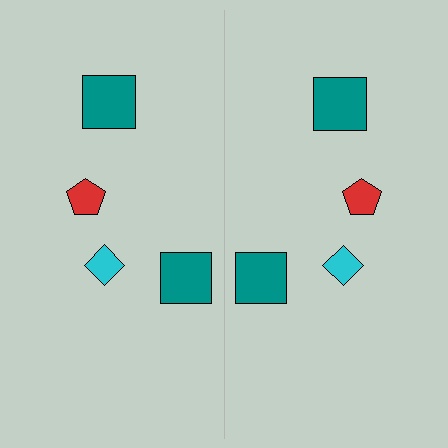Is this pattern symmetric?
Yes, this pattern has bilateral (reflection) symmetry.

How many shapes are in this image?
There are 8 shapes in this image.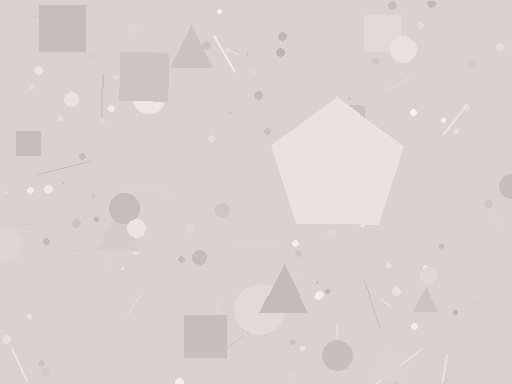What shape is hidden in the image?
A pentagon is hidden in the image.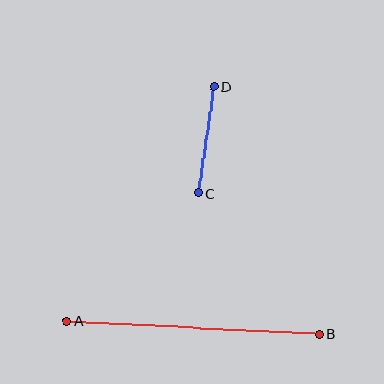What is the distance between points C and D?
The distance is approximately 108 pixels.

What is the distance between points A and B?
The distance is approximately 252 pixels.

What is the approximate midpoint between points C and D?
The midpoint is at approximately (206, 140) pixels.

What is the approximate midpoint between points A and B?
The midpoint is at approximately (193, 327) pixels.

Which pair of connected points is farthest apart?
Points A and B are farthest apart.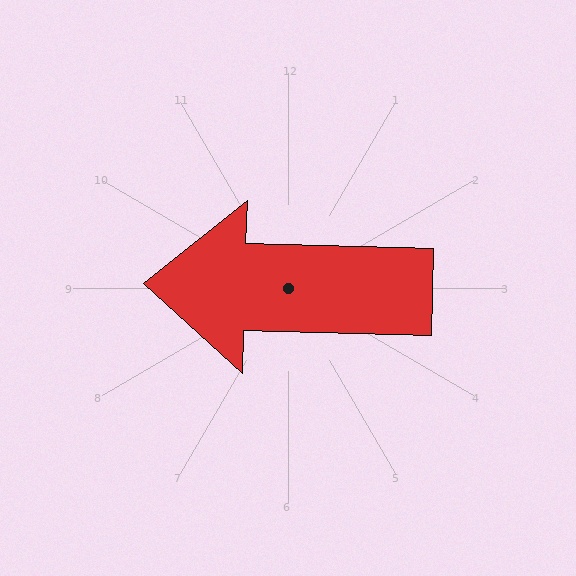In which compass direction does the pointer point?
West.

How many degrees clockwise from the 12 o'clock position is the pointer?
Approximately 272 degrees.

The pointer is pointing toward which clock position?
Roughly 9 o'clock.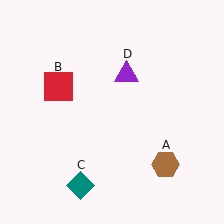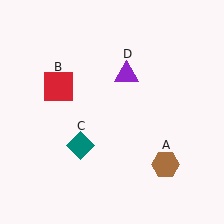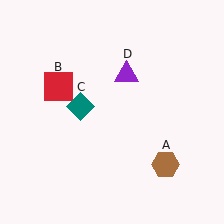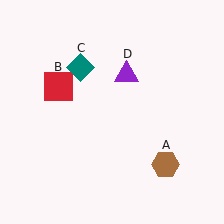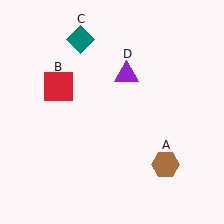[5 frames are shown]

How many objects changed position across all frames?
1 object changed position: teal diamond (object C).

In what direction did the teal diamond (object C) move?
The teal diamond (object C) moved up.